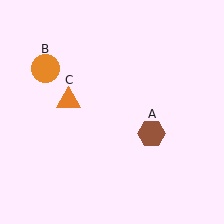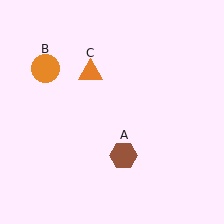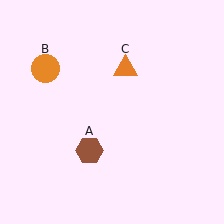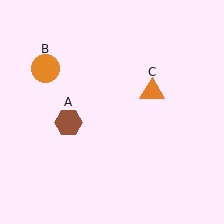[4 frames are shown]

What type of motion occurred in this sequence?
The brown hexagon (object A), orange triangle (object C) rotated clockwise around the center of the scene.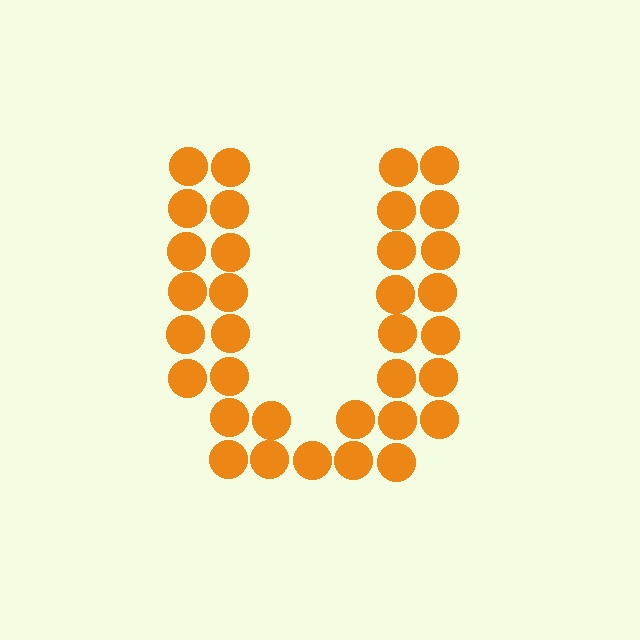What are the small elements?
The small elements are circles.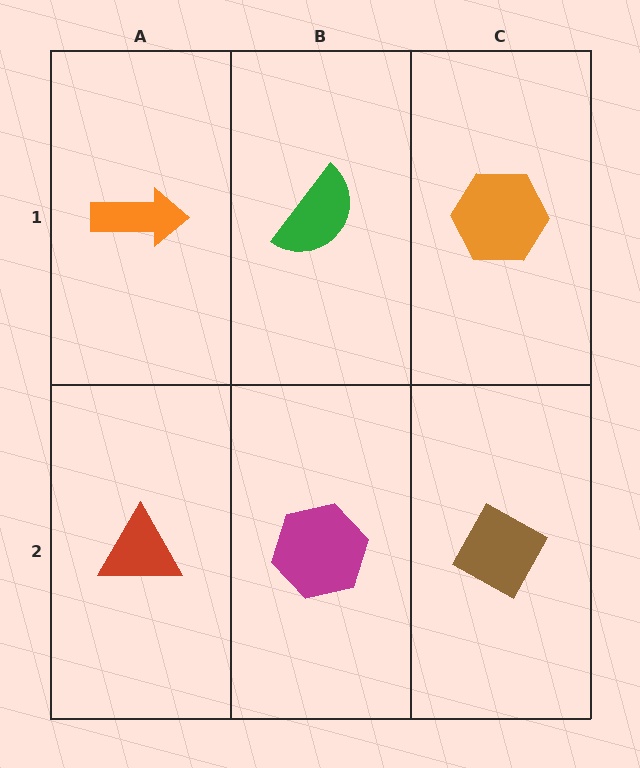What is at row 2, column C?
A brown diamond.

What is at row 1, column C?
An orange hexagon.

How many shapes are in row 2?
3 shapes.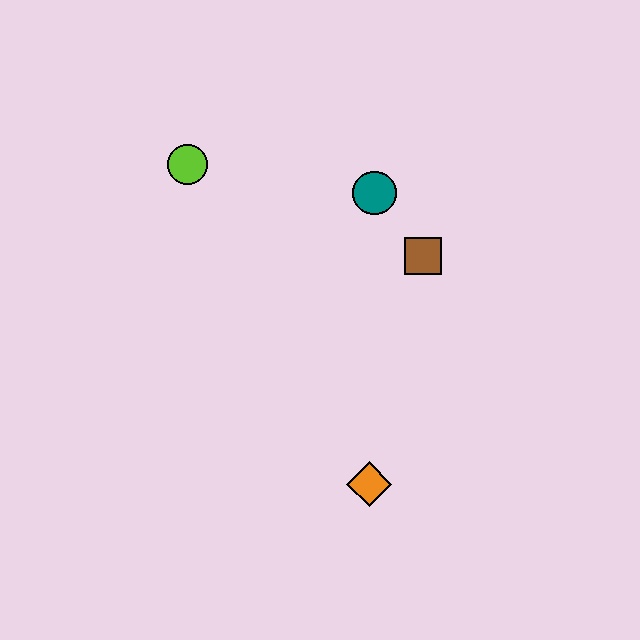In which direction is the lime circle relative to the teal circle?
The lime circle is to the left of the teal circle.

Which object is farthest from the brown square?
The lime circle is farthest from the brown square.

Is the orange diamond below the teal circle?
Yes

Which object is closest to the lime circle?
The teal circle is closest to the lime circle.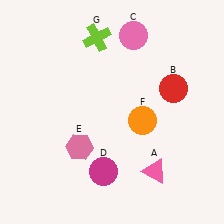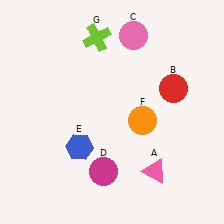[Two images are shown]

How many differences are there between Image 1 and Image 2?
There is 1 difference between the two images.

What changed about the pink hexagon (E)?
In Image 1, E is pink. In Image 2, it changed to blue.